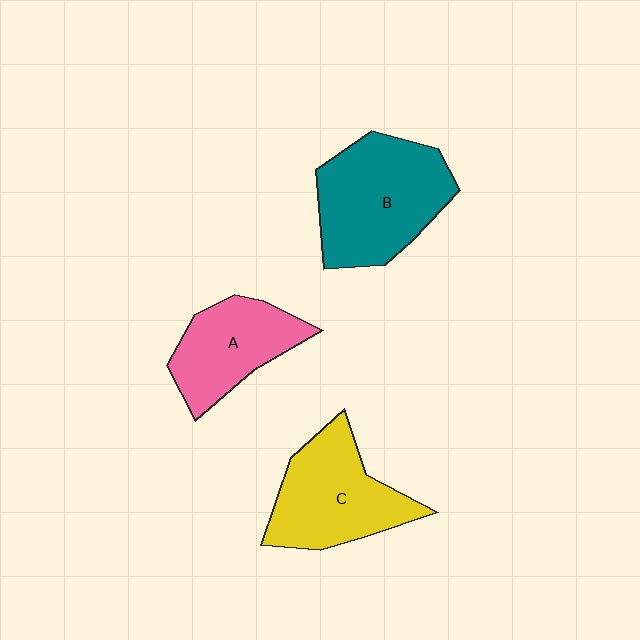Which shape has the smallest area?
Shape A (pink).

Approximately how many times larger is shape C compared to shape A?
Approximately 1.2 times.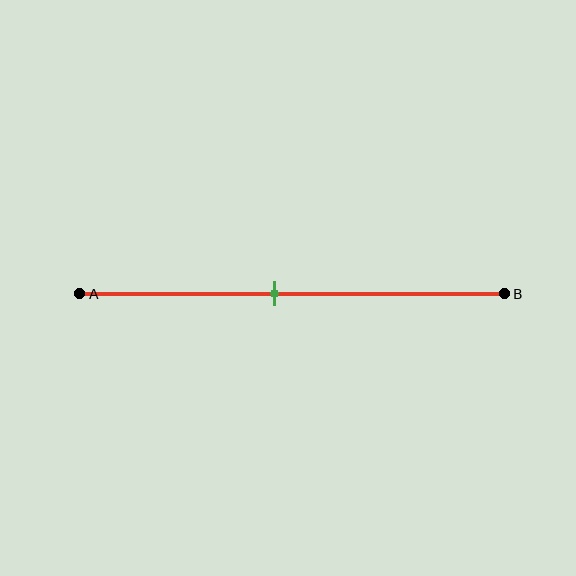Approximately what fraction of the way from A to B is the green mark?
The green mark is approximately 45% of the way from A to B.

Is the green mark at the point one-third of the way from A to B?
No, the mark is at about 45% from A, not at the 33% one-third point.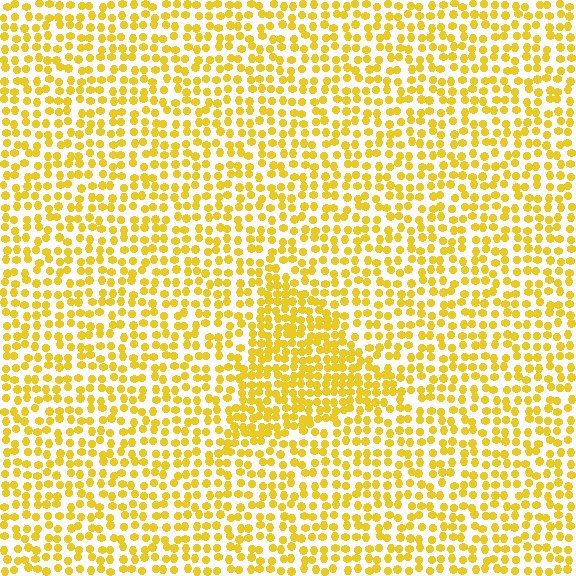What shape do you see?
I see a triangle.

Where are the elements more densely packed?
The elements are more densely packed inside the triangle boundary.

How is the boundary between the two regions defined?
The boundary is defined by a change in element density (approximately 1.7x ratio). All elements are the same color, size, and shape.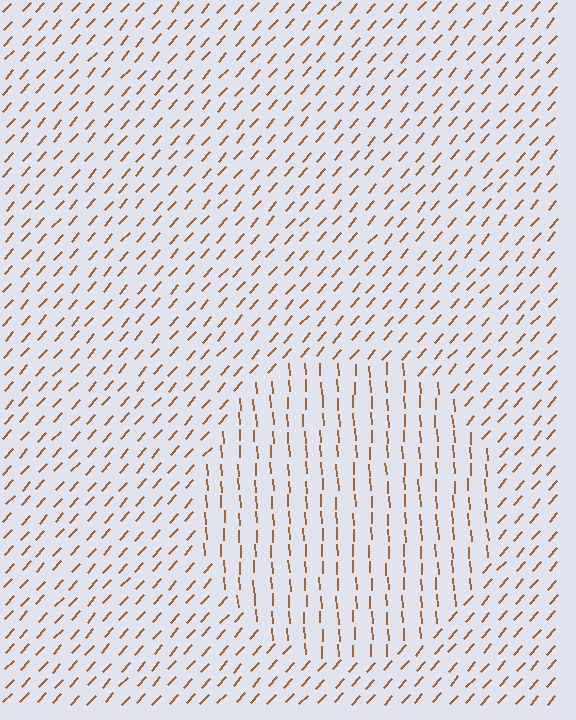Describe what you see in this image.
The image is filled with small brown line segments. A circle region in the image has lines oriented differently from the surrounding lines, creating a visible texture boundary.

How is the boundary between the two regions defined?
The boundary is defined purely by a change in line orientation (approximately 45 degrees difference). All lines are the same color and thickness.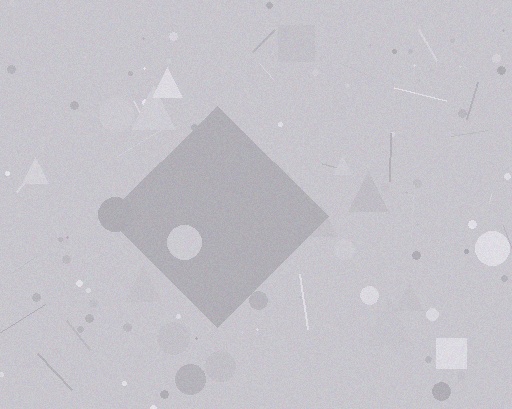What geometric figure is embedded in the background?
A diamond is embedded in the background.